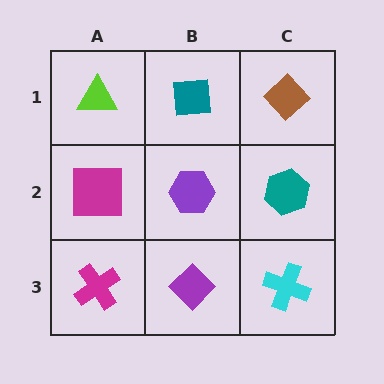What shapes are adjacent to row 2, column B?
A teal square (row 1, column B), a purple diamond (row 3, column B), a magenta square (row 2, column A), a teal hexagon (row 2, column C).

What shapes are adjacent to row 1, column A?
A magenta square (row 2, column A), a teal square (row 1, column B).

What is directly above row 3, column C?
A teal hexagon.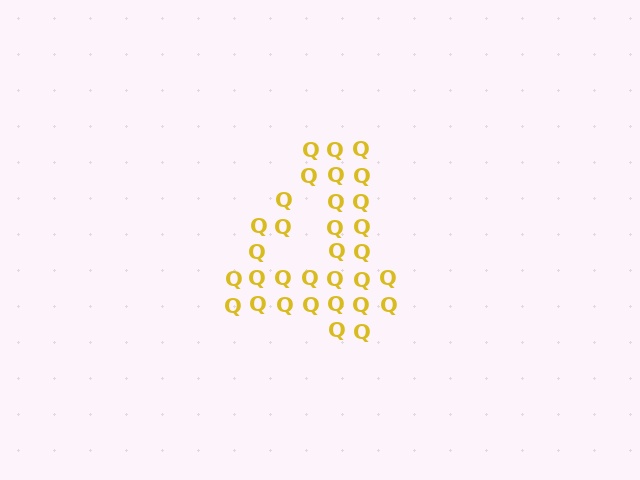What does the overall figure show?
The overall figure shows the digit 4.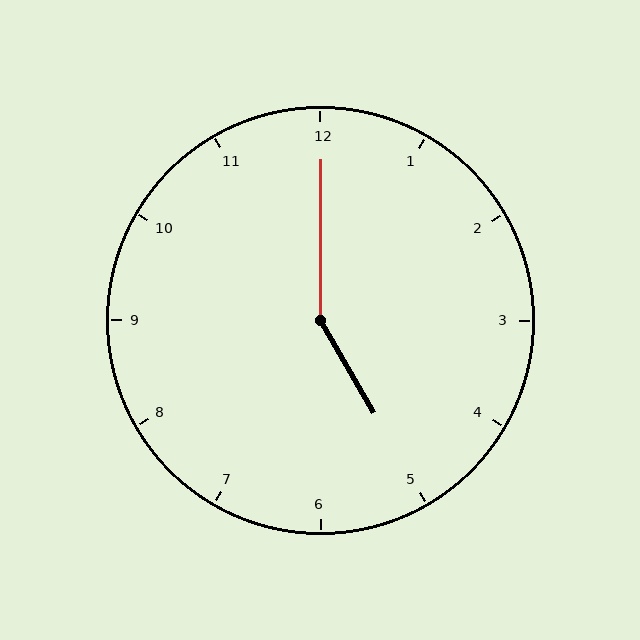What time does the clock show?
5:00.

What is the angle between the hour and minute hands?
Approximately 150 degrees.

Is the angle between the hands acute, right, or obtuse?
It is obtuse.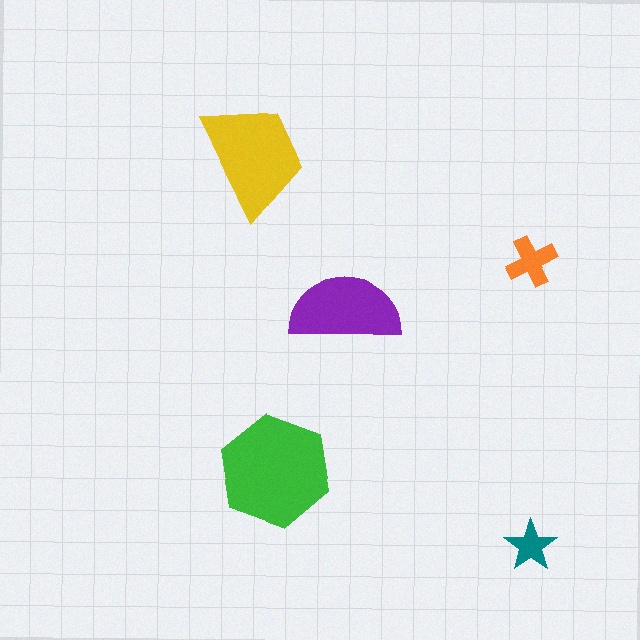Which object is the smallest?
The teal star.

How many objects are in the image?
There are 5 objects in the image.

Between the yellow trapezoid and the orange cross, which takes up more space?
The yellow trapezoid.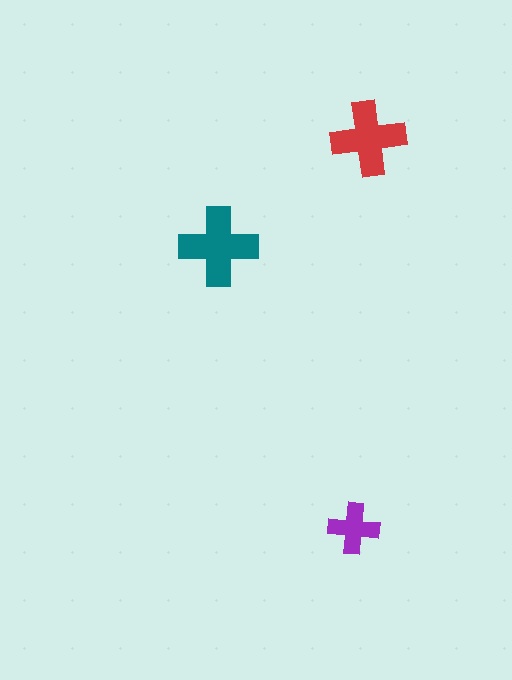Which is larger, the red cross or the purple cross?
The red one.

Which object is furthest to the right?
The red cross is rightmost.